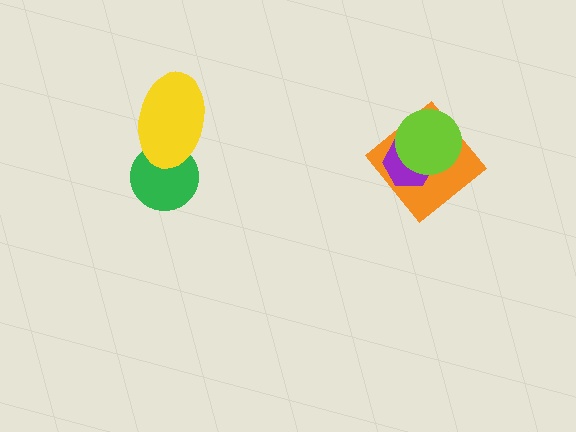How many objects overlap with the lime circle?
2 objects overlap with the lime circle.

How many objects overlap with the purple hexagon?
2 objects overlap with the purple hexagon.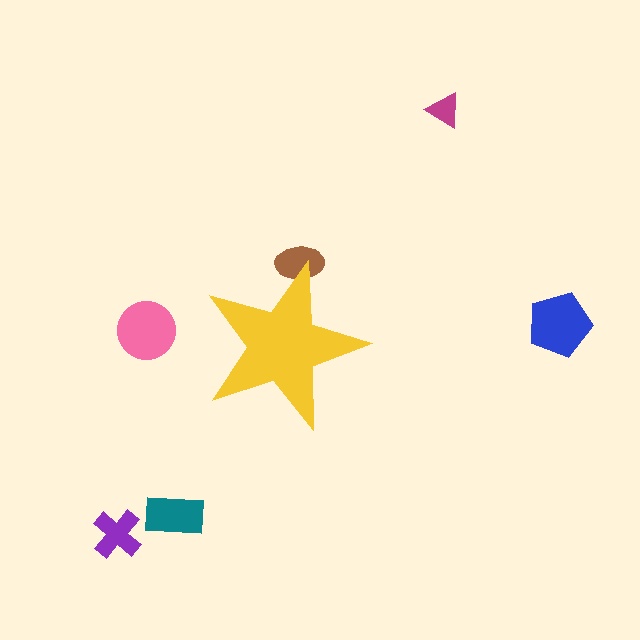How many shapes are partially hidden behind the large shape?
1 shape is partially hidden.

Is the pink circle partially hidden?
No, the pink circle is fully visible.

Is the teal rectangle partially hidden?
No, the teal rectangle is fully visible.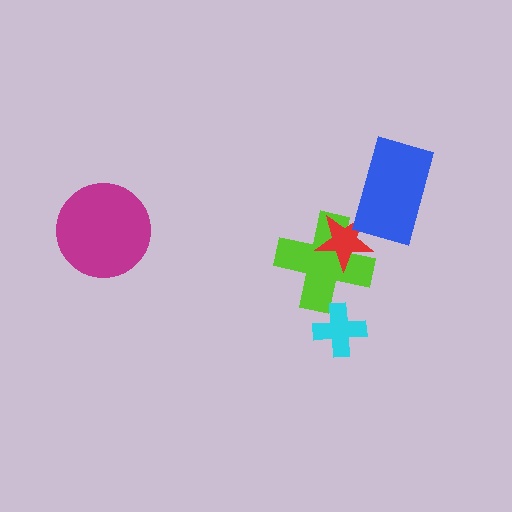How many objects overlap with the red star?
2 objects overlap with the red star.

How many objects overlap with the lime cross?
1 object overlaps with the lime cross.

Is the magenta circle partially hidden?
No, no other shape covers it.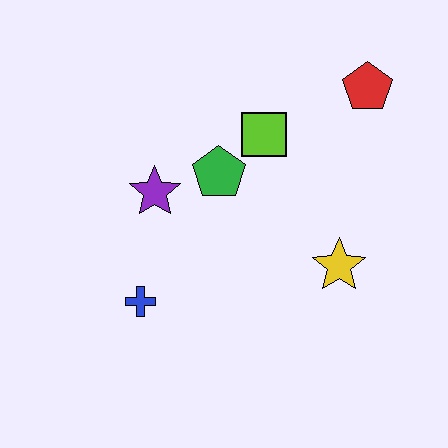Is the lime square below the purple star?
No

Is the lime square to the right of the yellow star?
No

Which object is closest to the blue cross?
The purple star is closest to the blue cross.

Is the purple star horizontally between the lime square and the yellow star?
No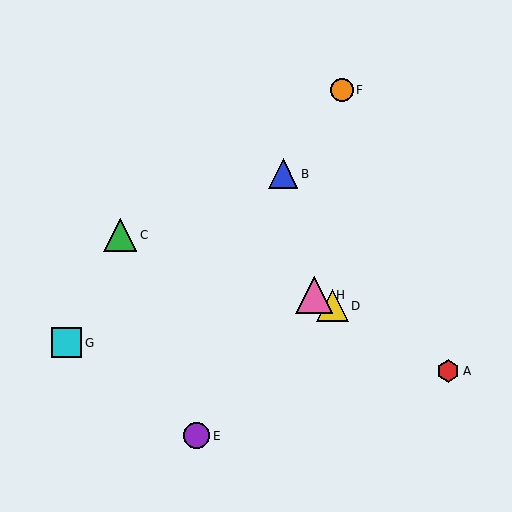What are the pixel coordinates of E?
Object E is at (196, 436).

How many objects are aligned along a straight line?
3 objects (A, D, H) are aligned along a straight line.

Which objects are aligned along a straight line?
Objects A, D, H are aligned along a straight line.